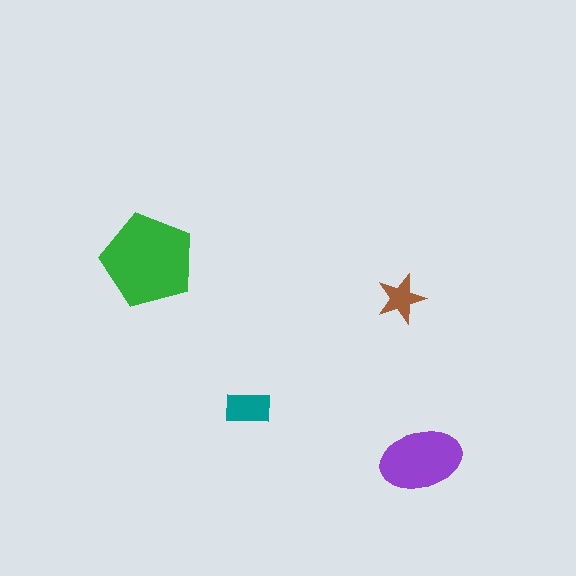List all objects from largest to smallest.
The green pentagon, the purple ellipse, the teal rectangle, the brown star.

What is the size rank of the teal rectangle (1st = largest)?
3rd.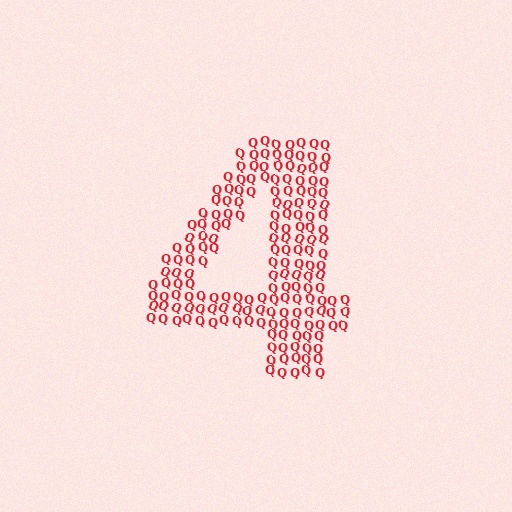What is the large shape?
The large shape is the digit 4.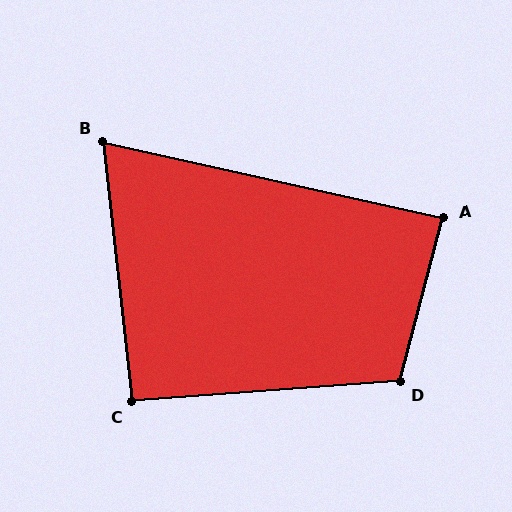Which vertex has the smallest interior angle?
B, at approximately 71 degrees.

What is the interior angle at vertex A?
Approximately 88 degrees (approximately right).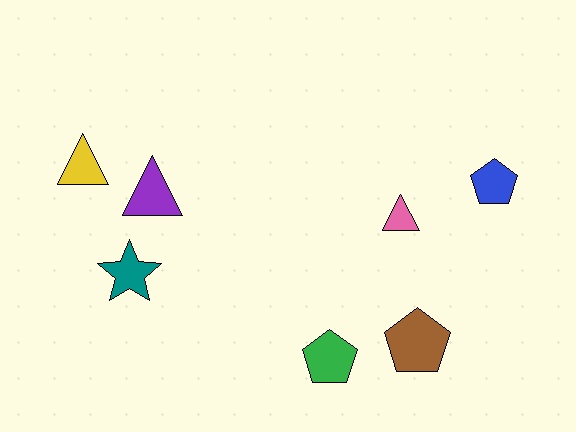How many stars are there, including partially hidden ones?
There is 1 star.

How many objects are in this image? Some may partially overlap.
There are 7 objects.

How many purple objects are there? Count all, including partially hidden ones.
There is 1 purple object.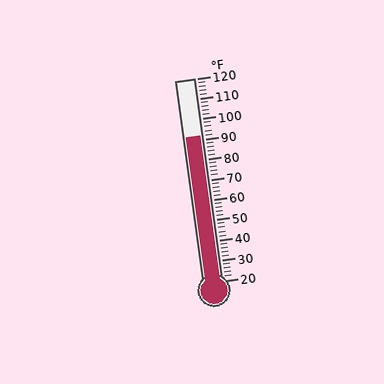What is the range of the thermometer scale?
The thermometer scale ranges from 20°F to 120°F.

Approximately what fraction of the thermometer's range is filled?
The thermometer is filled to approximately 70% of its range.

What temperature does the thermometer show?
The thermometer shows approximately 92°F.